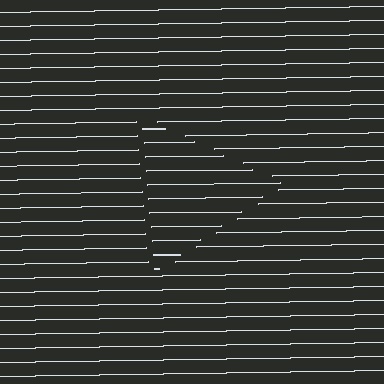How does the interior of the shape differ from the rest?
The interior of the shape contains the same grating, shifted by half a period — the contour is defined by the phase discontinuity where line-ends from the inner and outer gratings abut.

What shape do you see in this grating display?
An illusory triangle. The interior of the shape contains the same grating, shifted by half a period — the contour is defined by the phase discontinuity where line-ends from the inner and outer gratings abut.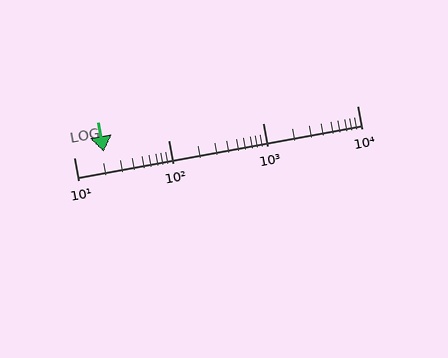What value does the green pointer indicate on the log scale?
The pointer indicates approximately 21.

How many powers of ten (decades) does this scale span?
The scale spans 3 decades, from 10 to 10000.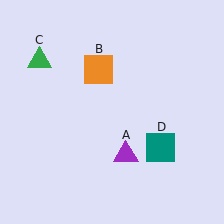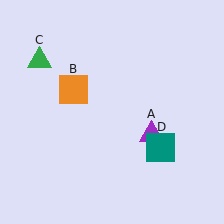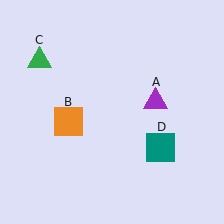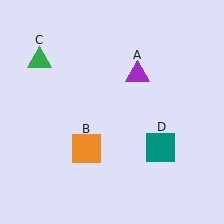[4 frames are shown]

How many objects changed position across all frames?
2 objects changed position: purple triangle (object A), orange square (object B).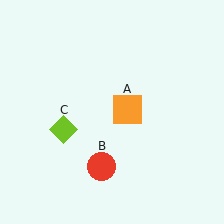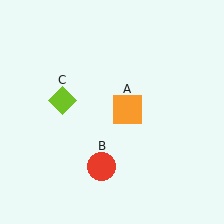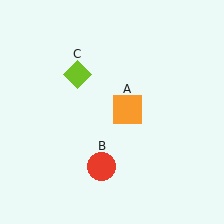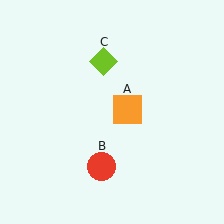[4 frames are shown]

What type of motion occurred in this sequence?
The lime diamond (object C) rotated clockwise around the center of the scene.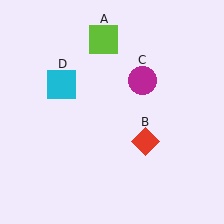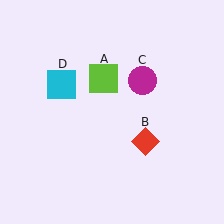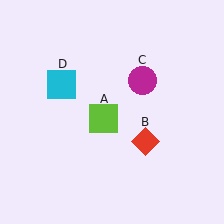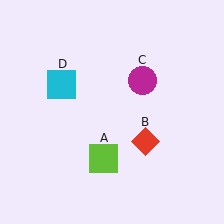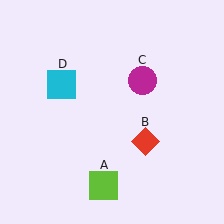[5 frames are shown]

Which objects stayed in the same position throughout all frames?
Red diamond (object B) and magenta circle (object C) and cyan square (object D) remained stationary.